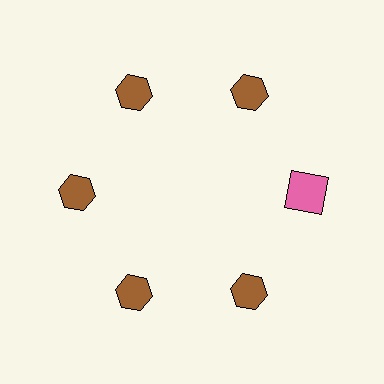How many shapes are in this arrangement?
There are 6 shapes arranged in a ring pattern.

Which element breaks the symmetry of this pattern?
The pink square at roughly the 3 o'clock position breaks the symmetry. All other shapes are brown hexagons.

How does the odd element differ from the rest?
It differs in both color (pink instead of brown) and shape (square instead of hexagon).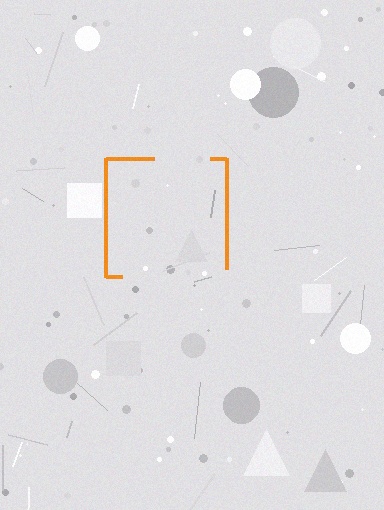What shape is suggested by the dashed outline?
The dashed outline suggests a square.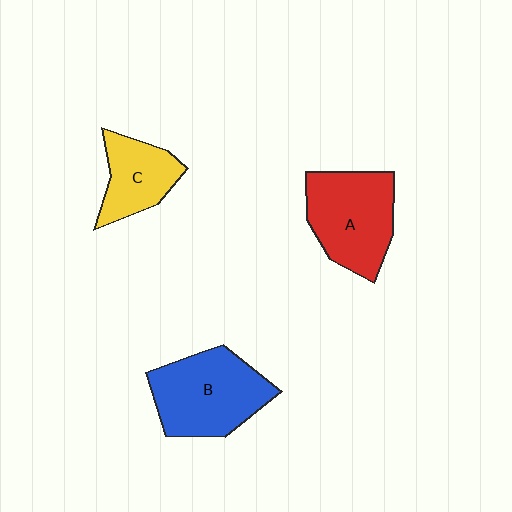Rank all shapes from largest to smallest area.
From largest to smallest: B (blue), A (red), C (yellow).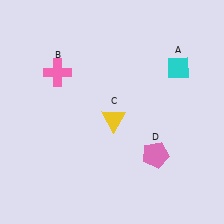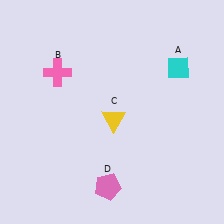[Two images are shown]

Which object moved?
The pink pentagon (D) moved left.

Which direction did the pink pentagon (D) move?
The pink pentagon (D) moved left.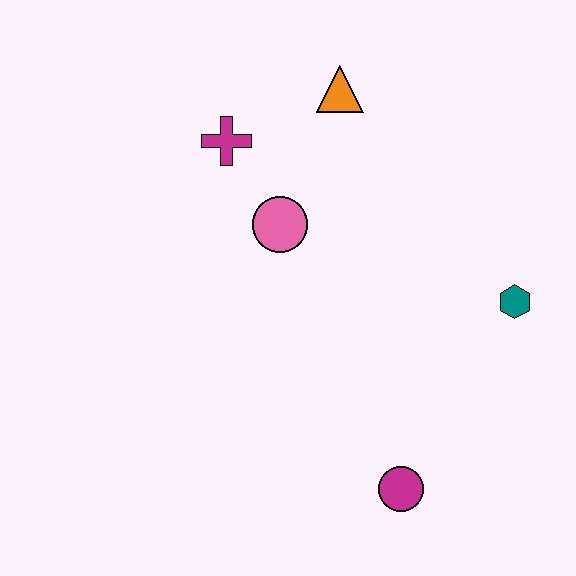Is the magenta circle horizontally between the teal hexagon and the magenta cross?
Yes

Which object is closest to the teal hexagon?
The magenta circle is closest to the teal hexagon.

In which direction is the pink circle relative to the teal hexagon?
The pink circle is to the left of the teal hexagon.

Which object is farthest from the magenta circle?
The orange triangle is farthest from the magenta circle.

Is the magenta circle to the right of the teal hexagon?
No